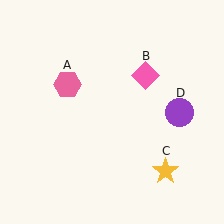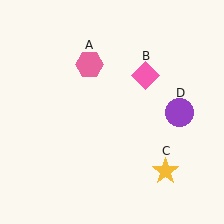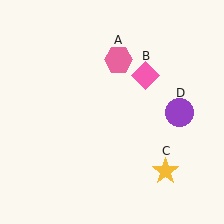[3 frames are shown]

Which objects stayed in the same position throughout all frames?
Pink diamond (object B) and yellow star (object C) and purple circle (object D) remained stationary.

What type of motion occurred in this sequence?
The pink hexagon (object A) rotated clockwise around the center of the scene.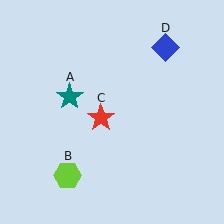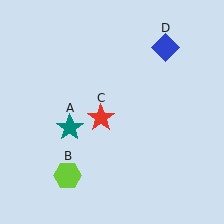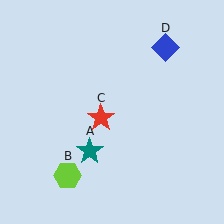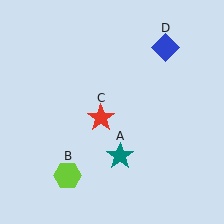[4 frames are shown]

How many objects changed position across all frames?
1 object changed position: teal star (object A).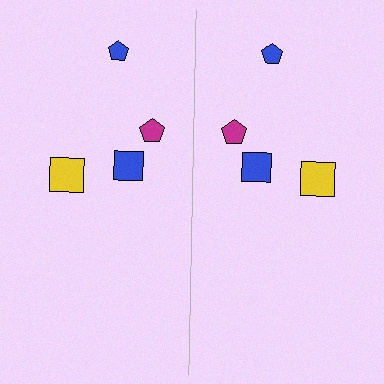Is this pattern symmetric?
Yes, this pattern has bilateral (reflection) symmetry.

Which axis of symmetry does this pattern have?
The pattern has a vertical axis of symmetry running through the center of the image.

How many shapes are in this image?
There are 8 shapes in this image.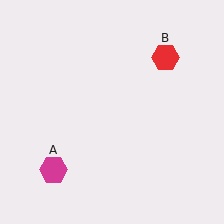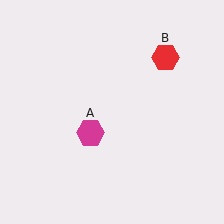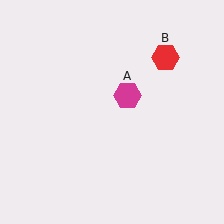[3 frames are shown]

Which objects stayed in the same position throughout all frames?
Red hexagon (object B) remained stationary.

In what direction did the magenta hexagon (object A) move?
The magenta hexagon (object A) moved up and to the right.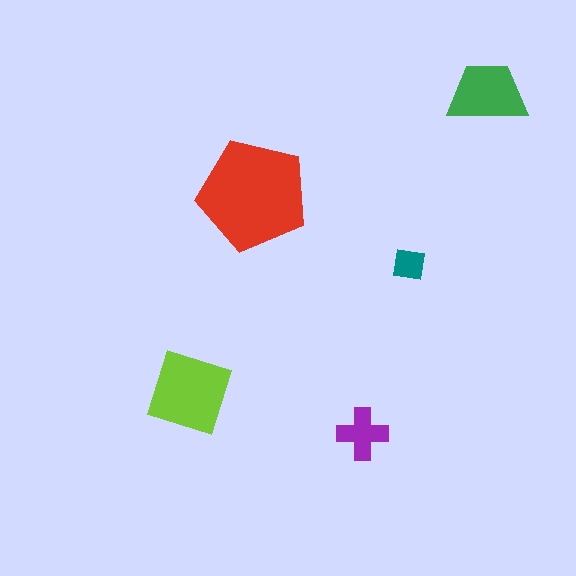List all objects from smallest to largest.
The teal square, the purple cross, the green trapezoid, the lime square, the red pentagon.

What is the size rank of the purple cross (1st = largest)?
4th.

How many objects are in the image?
There are 5 objects in the image.